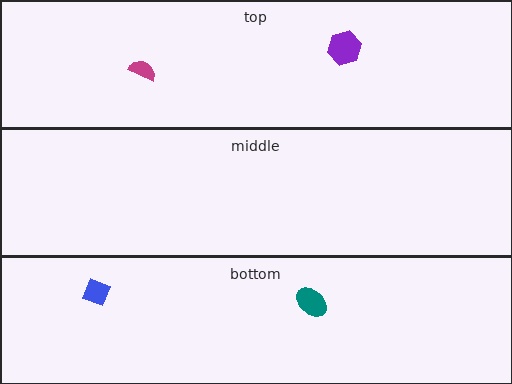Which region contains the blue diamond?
The bottom region.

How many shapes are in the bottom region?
2.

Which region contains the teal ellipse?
The bottom region.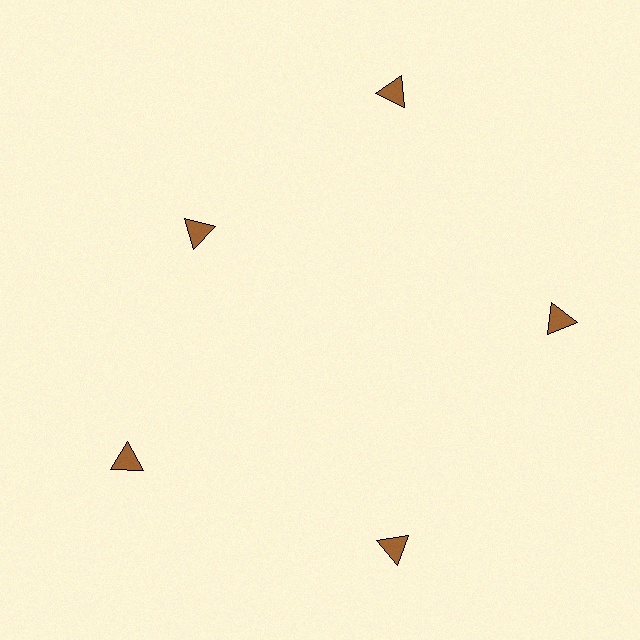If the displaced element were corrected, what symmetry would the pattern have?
It would have 5-fold rotational symmetry — the pattern would map onto itself every 72 degrees.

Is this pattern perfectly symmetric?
No. The 5 brown triangles are arranged in a ring, but one element near the 10 o'clock position is pulled inward toward the center, breaking the 5-fold rotational symmetry.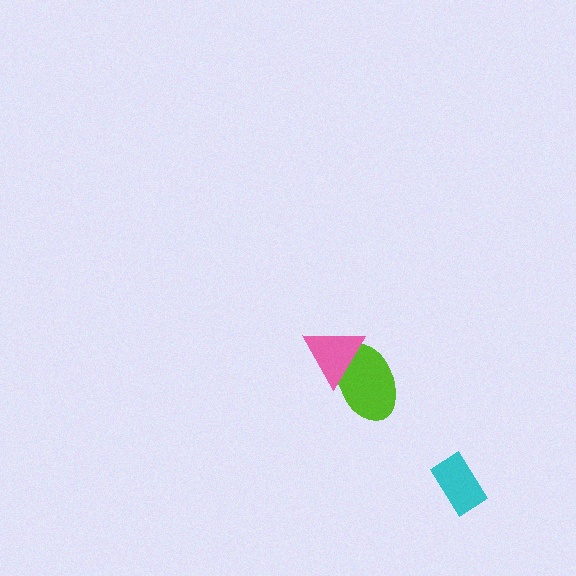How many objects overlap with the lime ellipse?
1 object overlaps with the lime ellipse.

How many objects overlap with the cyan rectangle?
0 objects overlap with the cyan rectangle.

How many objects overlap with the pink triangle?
1 object overlaps with the pink triangle.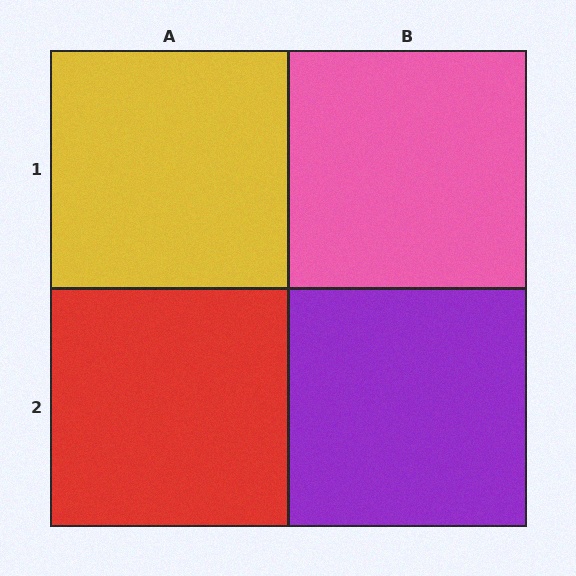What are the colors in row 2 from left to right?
Red, purple.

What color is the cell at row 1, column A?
Yellow.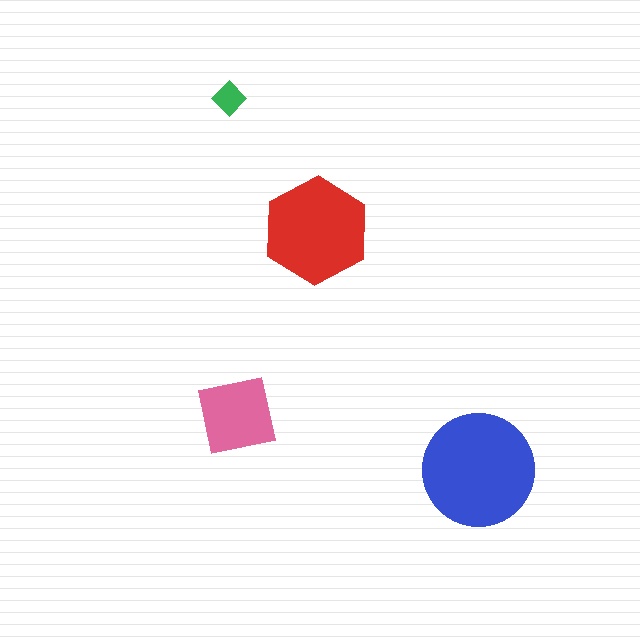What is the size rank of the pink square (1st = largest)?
3rd.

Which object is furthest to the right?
The blue circle is rightmost.